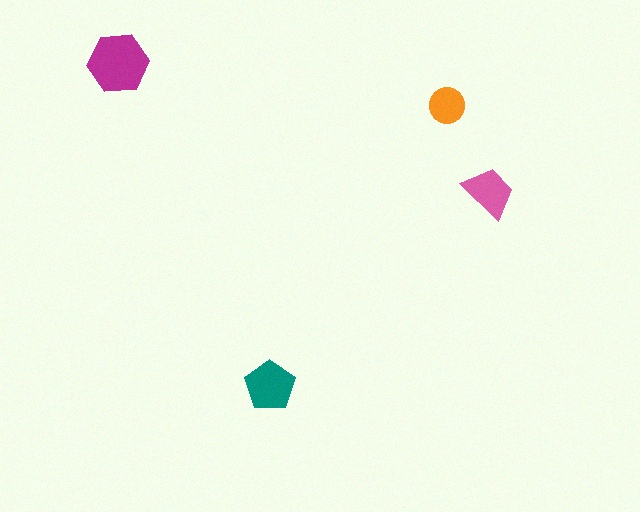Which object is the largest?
The magenta hexagon.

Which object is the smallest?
The orange circle.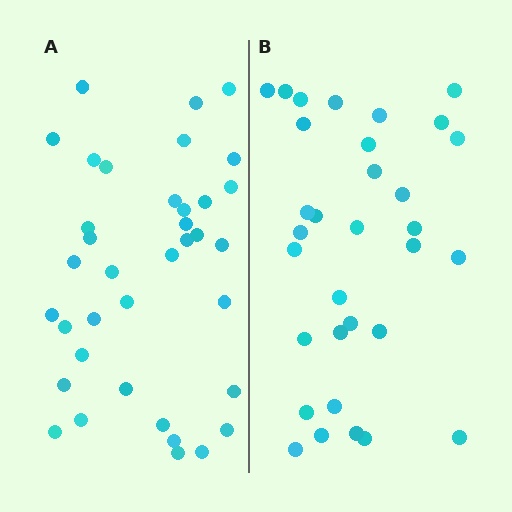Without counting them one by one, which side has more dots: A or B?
Region A (the left region) has more dots.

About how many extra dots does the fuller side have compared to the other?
Region A has about 5 more dots than region B.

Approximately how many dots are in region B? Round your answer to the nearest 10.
About 30 dots. (The exact count is 32, which rounds to 30.)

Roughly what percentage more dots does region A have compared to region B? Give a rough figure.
About 15% more.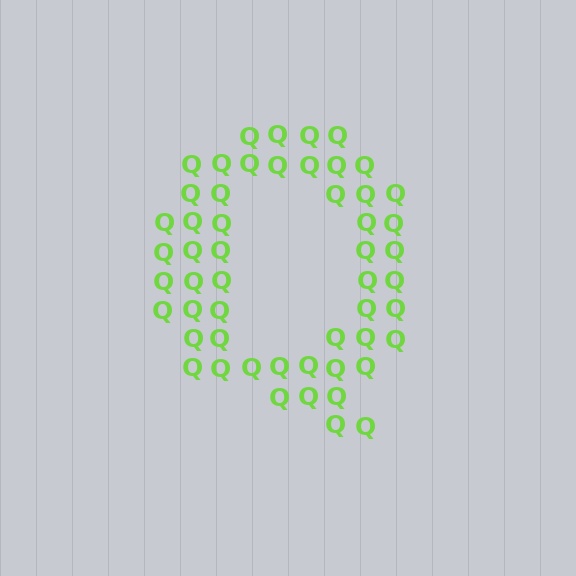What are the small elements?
The small elements are letter Q's.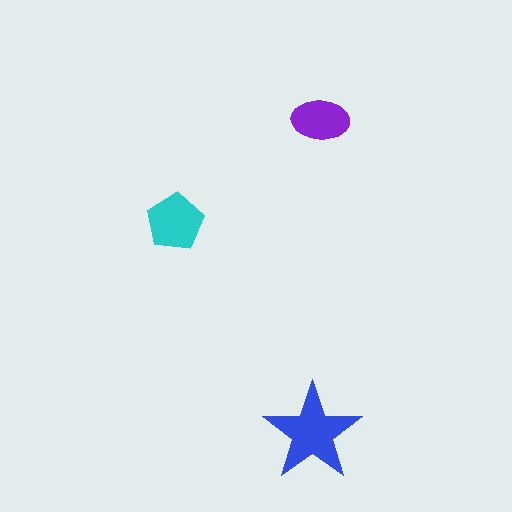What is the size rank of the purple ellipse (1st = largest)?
3rd.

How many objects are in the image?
There are 3 objects in the image.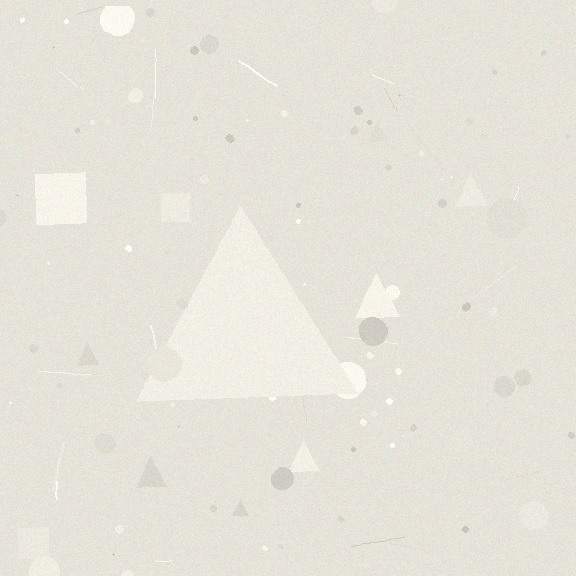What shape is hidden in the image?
A triangle is hidden in the image.